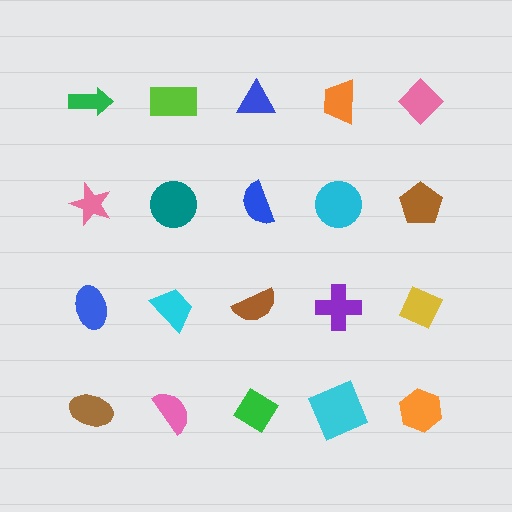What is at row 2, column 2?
A teal circle.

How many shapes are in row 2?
5 shapes.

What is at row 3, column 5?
A yellow diamond.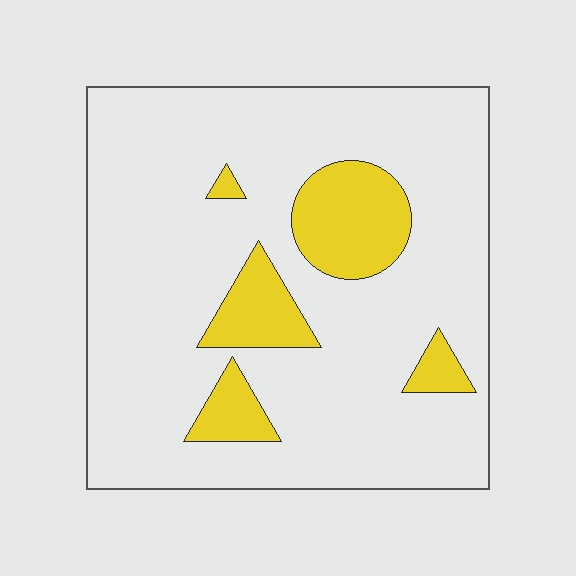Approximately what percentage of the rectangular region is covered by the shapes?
Approximately 15%.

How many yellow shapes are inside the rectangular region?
5.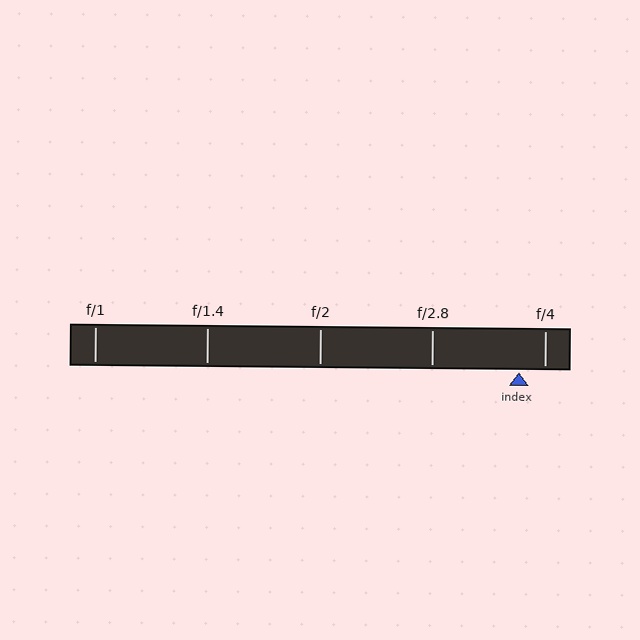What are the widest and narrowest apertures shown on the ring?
The widest aperture shown is f/1 and the narrowest is f/4.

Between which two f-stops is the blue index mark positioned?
The index mark is between f/2.8 and f/4.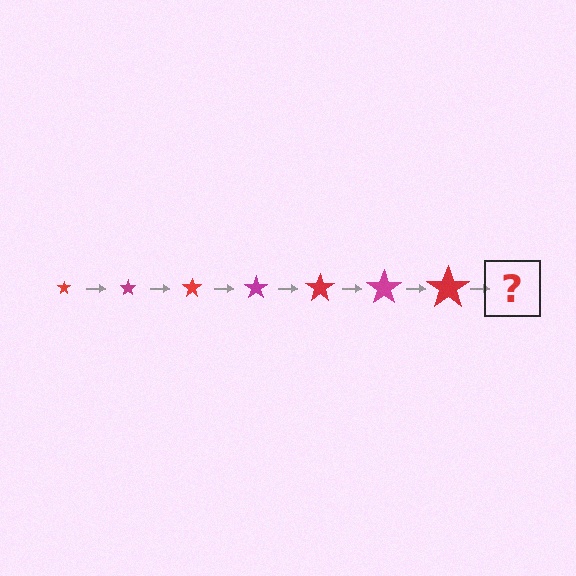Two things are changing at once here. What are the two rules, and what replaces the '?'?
The two rules are that the star grows larger each step and the color cycles through red and magenta. The '?' should be a magenta star, larger than the previous one.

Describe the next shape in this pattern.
It should be a magenta star, larger than the previous one.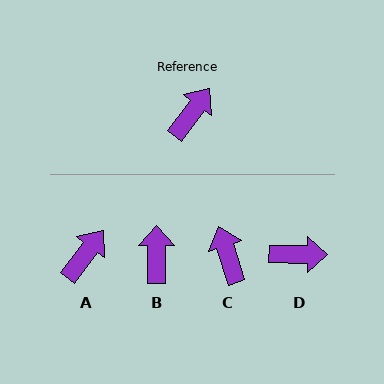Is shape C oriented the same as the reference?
No, it is off by about 55 degrees.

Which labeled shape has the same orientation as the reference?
A.